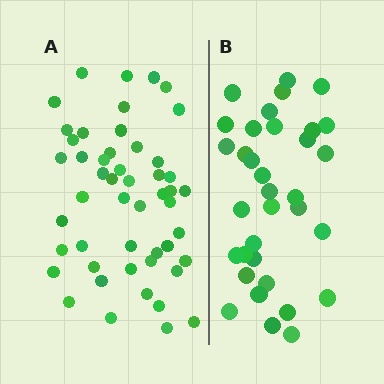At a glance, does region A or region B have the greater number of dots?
Region A (the left region) has more dots.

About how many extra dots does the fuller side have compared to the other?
Region A has approximately 15 more dots than region B.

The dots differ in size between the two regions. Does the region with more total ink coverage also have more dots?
No. Region B has more total ink coverage because its dots are larger, but region A actually contains more individual dots. Total area can be misleading — the number of items is what matters here.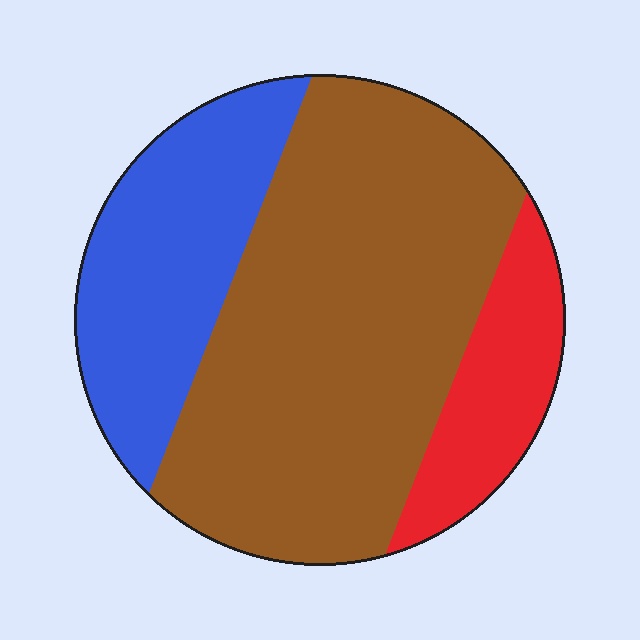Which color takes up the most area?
Brown, at roughly 60%.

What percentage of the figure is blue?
Blue takes up about one quarter (1/4) of the figure.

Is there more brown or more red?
Brown.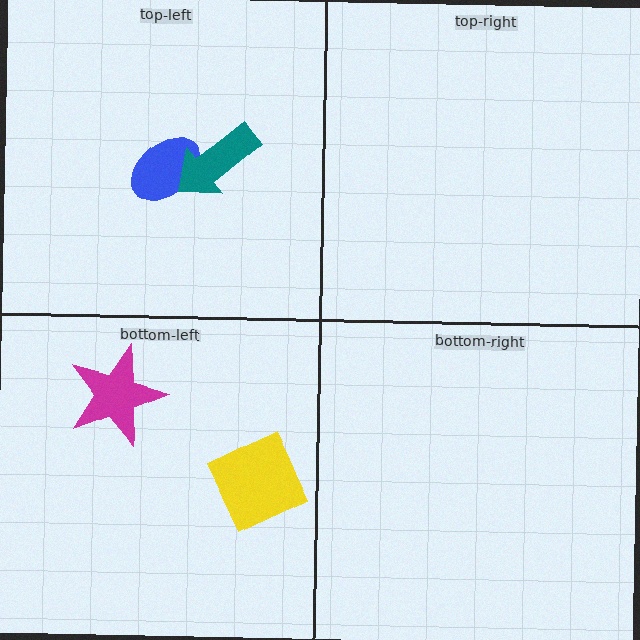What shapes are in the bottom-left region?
The yellow square, the magenta star.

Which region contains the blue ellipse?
The top-left region.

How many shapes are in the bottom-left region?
2.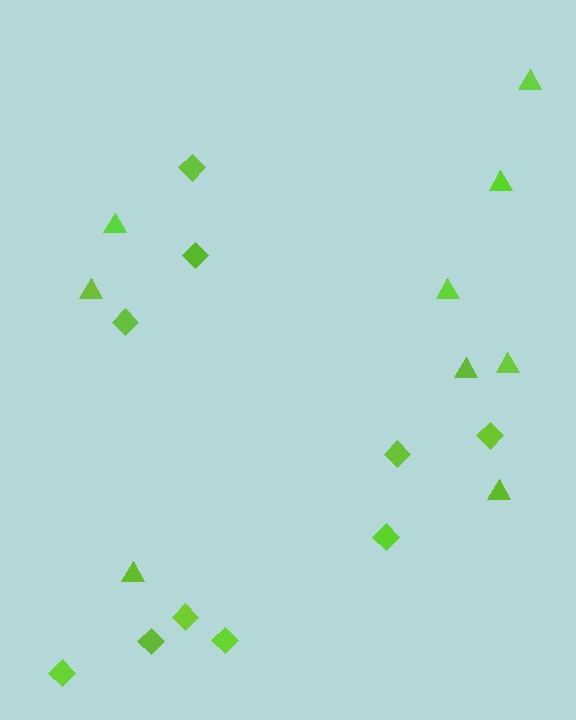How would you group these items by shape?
There are 2 groups: one group of triangles (9) and one group of diamonds (10).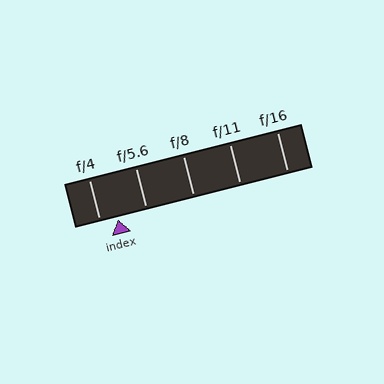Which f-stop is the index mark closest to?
The index mark is closest to f/4.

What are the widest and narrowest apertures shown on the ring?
The widest aperture shown is f/4 and the narrowest is f/16.